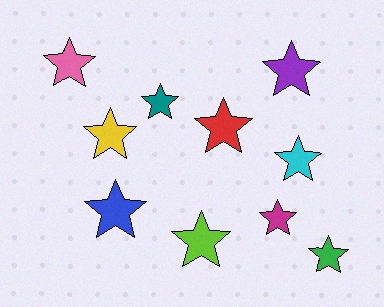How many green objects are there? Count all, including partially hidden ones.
There is 1 green object.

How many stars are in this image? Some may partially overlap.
There are 10 stars.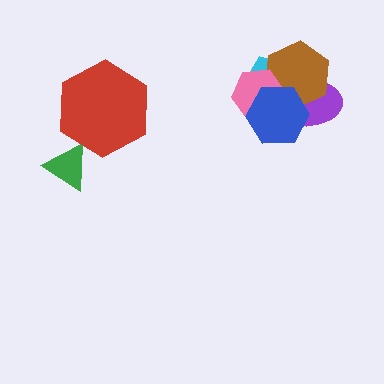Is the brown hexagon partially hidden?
Yes, it is partially covered by another shape.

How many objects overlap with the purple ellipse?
4 objects overlap with the purple ellipse.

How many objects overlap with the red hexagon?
1 object overlaps with the red hexagon.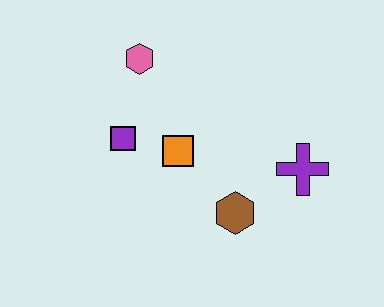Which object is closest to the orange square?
The purple square is closest to the orange square.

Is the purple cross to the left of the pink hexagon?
No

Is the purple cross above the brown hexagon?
Yes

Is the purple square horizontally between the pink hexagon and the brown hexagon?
No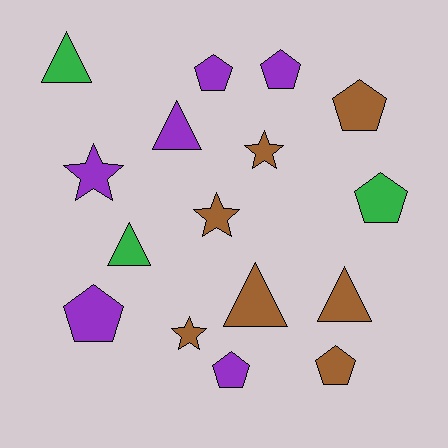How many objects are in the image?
There are 16 objects.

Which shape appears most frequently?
Pentagon, with 7 objects.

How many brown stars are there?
There are 3 brown stars.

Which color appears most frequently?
Brown, with 7 objects.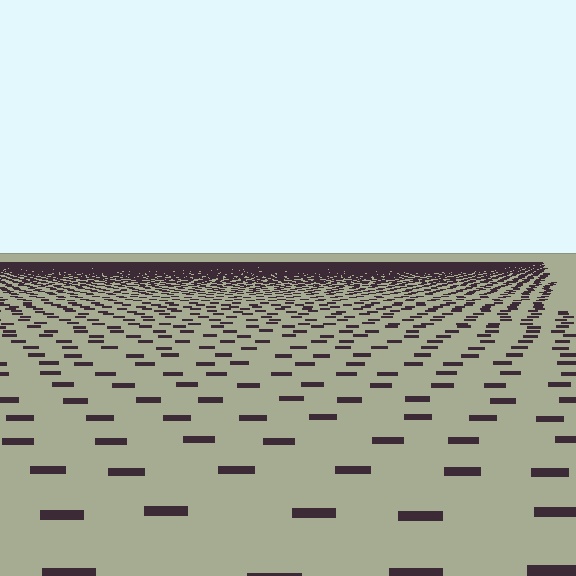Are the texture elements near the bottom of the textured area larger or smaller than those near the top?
Larger. Near the bottom, elements are closer to the viewer and appear at a bigger on-screen size.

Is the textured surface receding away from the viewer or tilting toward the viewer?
The surface is receding away from the viewer. Texture elements get smaller and denser toward the top.